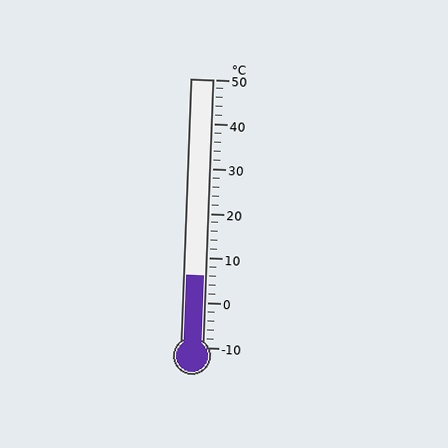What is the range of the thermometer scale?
The thermometer scale ranges from -10°C to 50°C.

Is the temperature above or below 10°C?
The temperature is below 10°C.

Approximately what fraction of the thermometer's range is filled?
The thermometer is filled to approximately 25% of its range.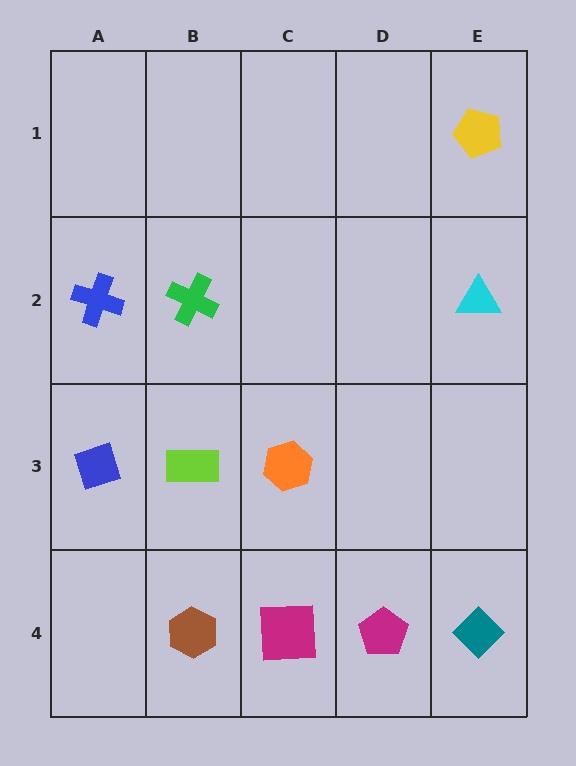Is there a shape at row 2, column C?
No, that cell is empty.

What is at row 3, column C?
An orange hexagon.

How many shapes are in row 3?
3 shapes.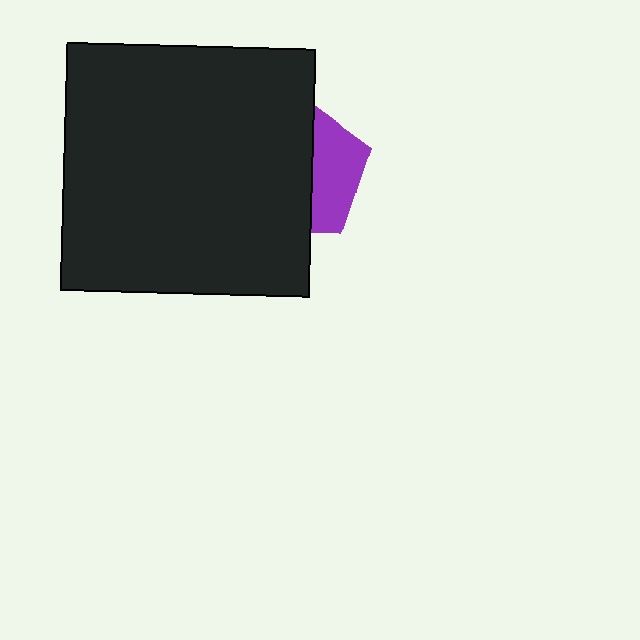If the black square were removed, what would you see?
You would see the complete purple pentagon.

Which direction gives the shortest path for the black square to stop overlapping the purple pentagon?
Moving left gives the shortest separation.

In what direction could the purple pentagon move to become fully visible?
The purple pentagon could move right. That would shift it out from behind the black square entirely.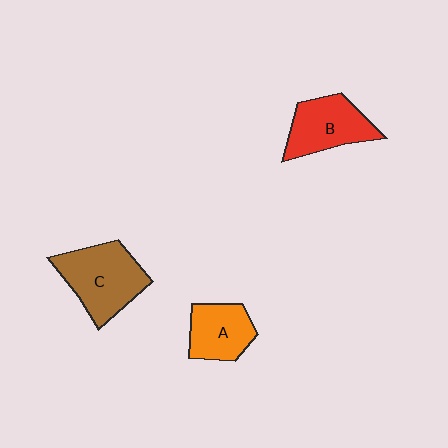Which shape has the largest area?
Shape C (brown).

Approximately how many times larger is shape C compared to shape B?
Approximately 1.2 times.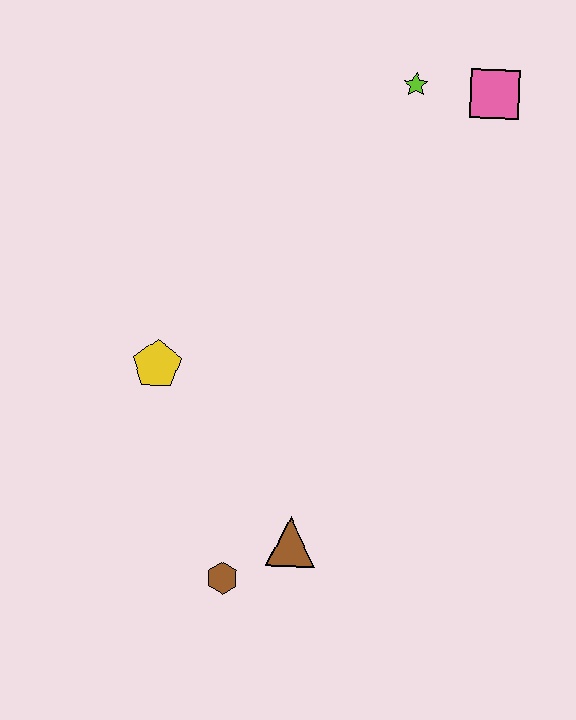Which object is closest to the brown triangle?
The brown hexagon is closest to the brown triangle.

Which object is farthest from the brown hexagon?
The pink square is farthest from the brown hexagon.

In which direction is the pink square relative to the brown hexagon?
The pink square is above the brown hexagon.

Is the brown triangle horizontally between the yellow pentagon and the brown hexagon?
No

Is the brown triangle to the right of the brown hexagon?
Yes